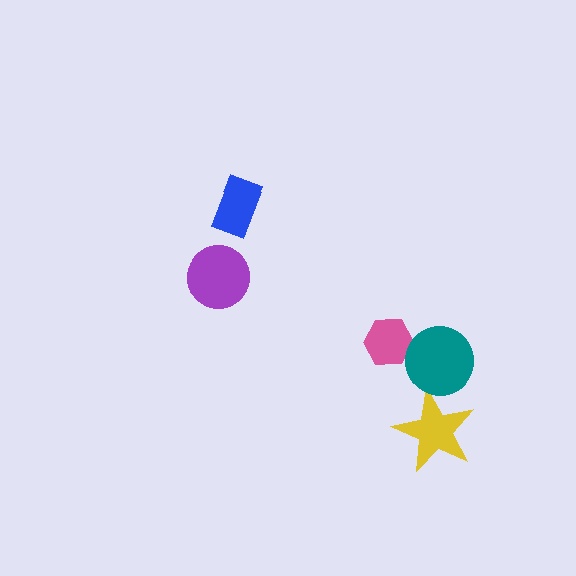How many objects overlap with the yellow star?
1 object overlaps with the yellow star.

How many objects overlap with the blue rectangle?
0 objects overlap with the blue rectangle.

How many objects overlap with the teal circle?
1 object overlaps with the teal circle.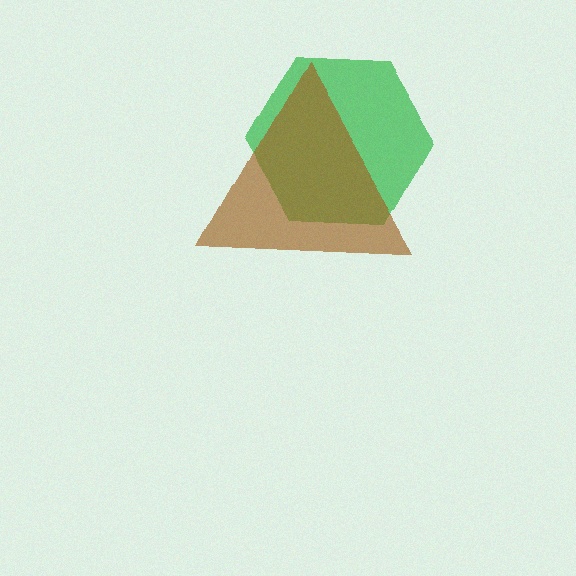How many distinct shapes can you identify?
There are 2 distinct shapes: a green hexagon, a brown triangle.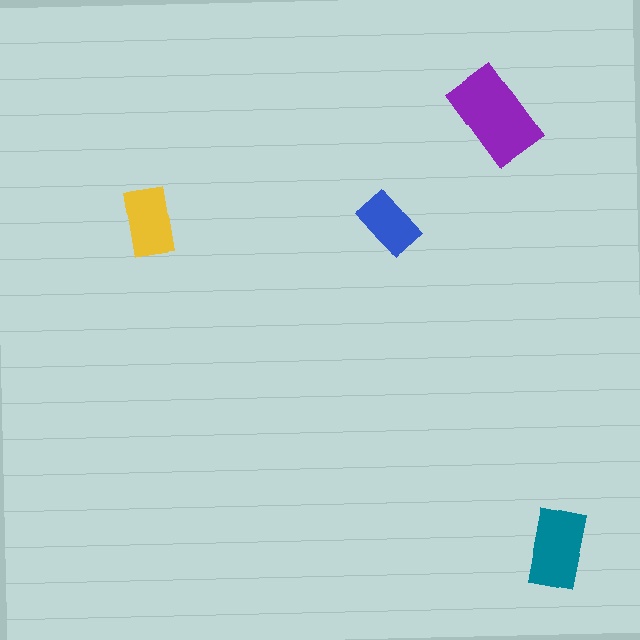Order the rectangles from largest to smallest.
the purple one, the teal one, the yellow one, the blue one.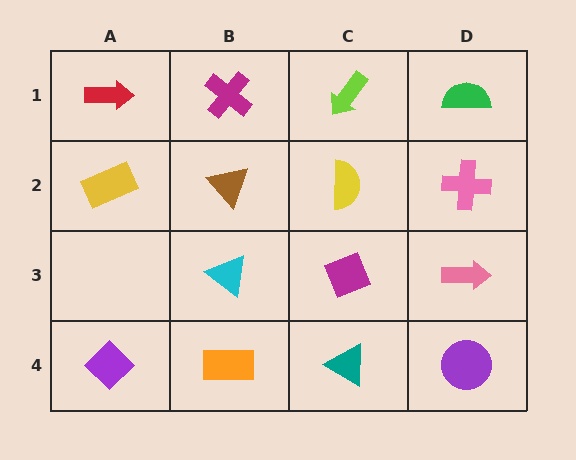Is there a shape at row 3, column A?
No, that cell is empty.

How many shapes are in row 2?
4 shapes.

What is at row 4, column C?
A teal triangle.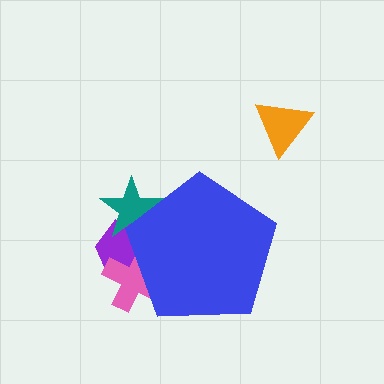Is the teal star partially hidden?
Yes, the teal star is partially hidden behind the blue pentagon.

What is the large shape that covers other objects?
A blue pentagon.